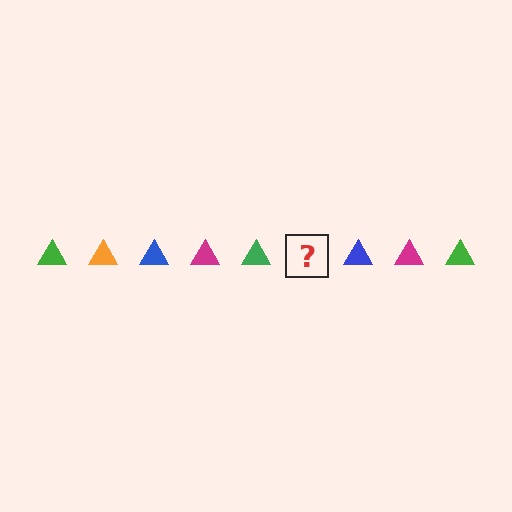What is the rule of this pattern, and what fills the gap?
The rule is that the pattern cycles through green, orange, blue, magenta triangles. The gap should be filled with an orange triangle.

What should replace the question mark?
The question mark should be replaced with an orange triangle.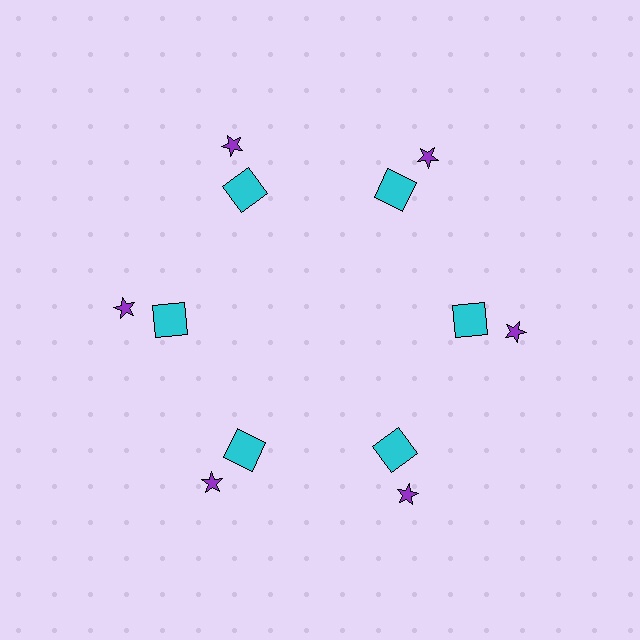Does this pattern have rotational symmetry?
Yes, this pattern has 6-fold rotational symmetry. It looks the same after rotating 60 degrees around the center.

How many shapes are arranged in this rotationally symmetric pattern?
There are 12 shapes, arranged in 6 groups of 2.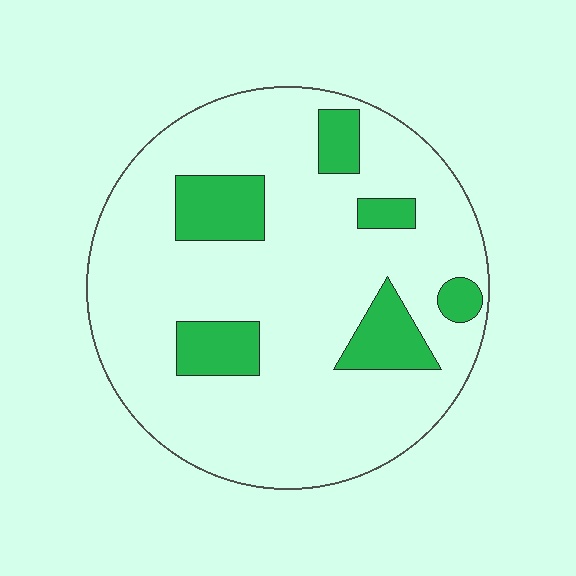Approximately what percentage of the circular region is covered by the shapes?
Approximately 15%.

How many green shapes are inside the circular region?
6.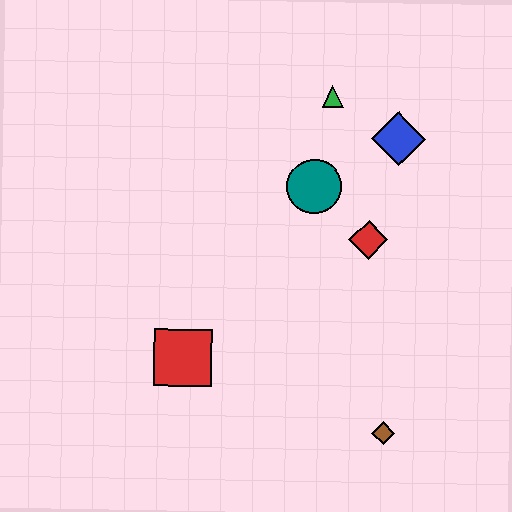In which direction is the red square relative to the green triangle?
The red square is below the green triangle.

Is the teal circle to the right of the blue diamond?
No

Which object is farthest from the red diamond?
The red square is farthest from the red diamond.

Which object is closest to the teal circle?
The red diamond is closest to the teal circle.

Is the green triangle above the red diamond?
Yes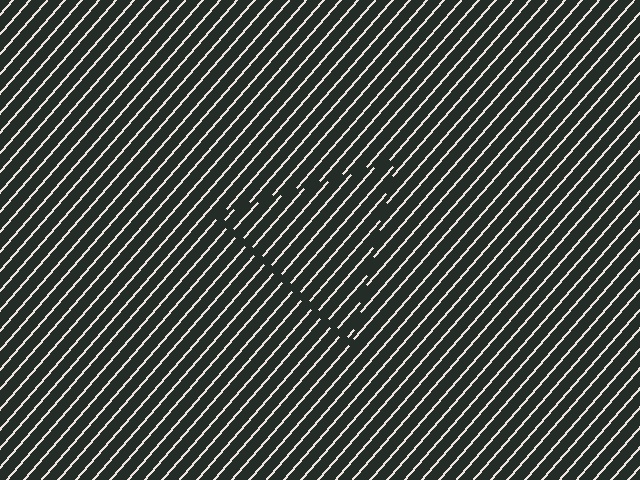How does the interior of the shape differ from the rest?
The interior of the shape contains the same grating, shifted by half a period — the contour is defined by the phase discontinuity where line-ends from the inner and outer gratings abut.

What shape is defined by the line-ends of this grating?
An illusory triangle. The interior of the shape contains the same grating, shifted by half a period — the contour is defined by the phase discontinuity where line-ends from the inner and outer gratings abut.